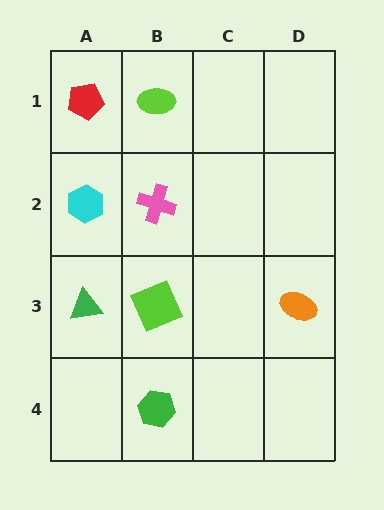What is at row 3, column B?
A lime square.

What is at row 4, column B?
A green hexagon.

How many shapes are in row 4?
1 shape.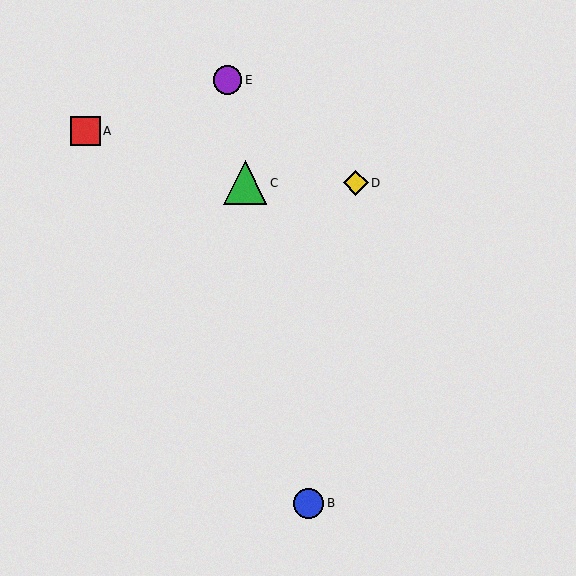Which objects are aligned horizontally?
Objects C, D are aligned horizontally.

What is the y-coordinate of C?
Object C is at y≈183.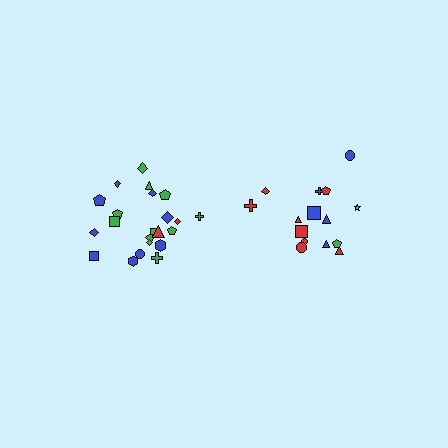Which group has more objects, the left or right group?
The left group.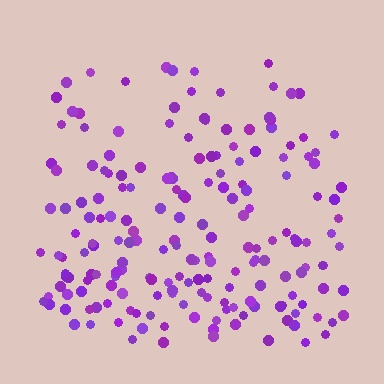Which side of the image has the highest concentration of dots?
The bottom.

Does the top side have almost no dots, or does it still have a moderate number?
Still a moderate number, just noticeably fewer than the bottom.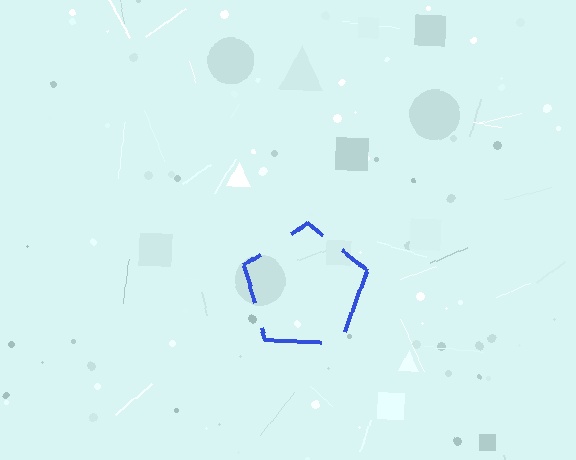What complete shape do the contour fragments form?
The contour fragments form a pentagon.